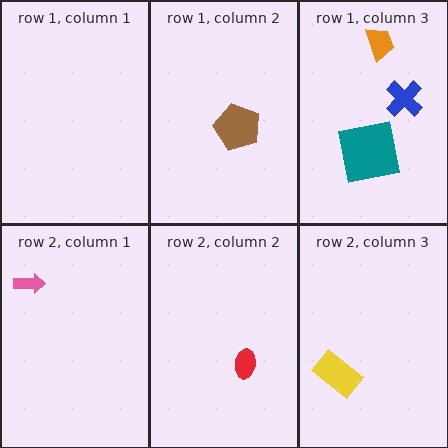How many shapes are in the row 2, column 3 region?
1.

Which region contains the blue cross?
The row 1, column 3 region.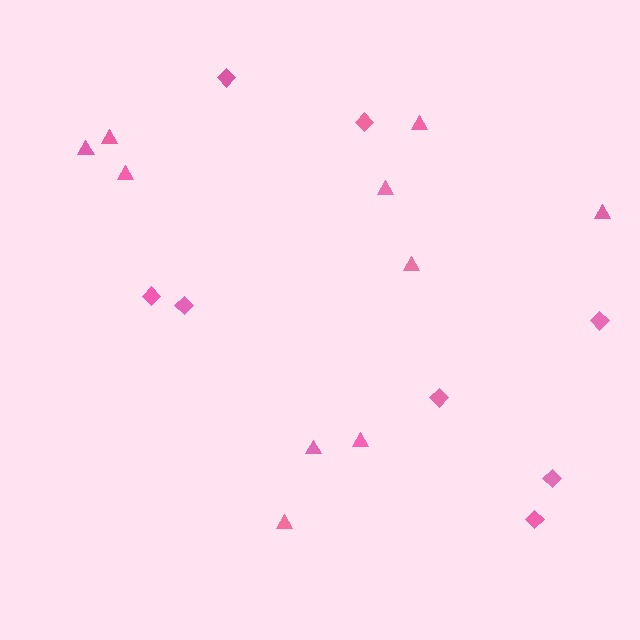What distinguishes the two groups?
There are 2 groups: one group of triangles (10) and one group of diamonds (8).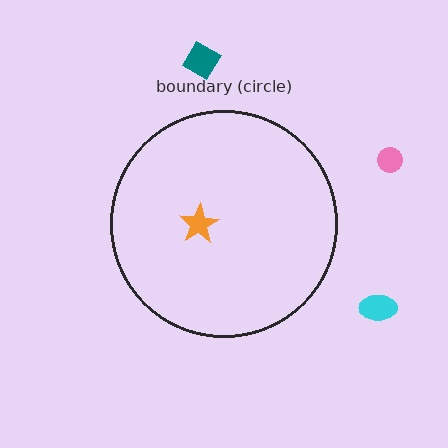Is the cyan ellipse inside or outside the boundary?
Outside.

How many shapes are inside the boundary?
1 inside, 3 outside.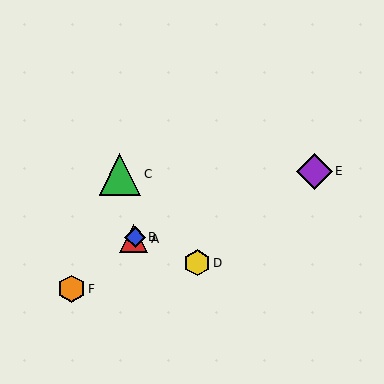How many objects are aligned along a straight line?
3 objects (A, B, F) are aligned along a straight line.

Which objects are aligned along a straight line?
Objects A, B, F are aligned along a straight line.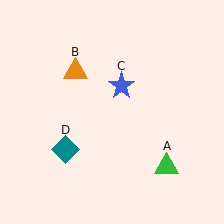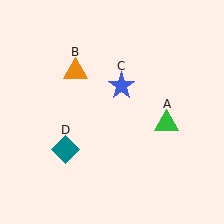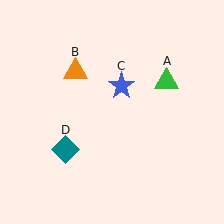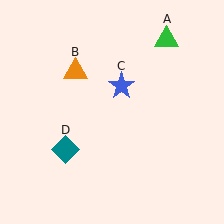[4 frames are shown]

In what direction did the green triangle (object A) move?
The green triangle (object A) moved up.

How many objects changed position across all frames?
1 object changed position: green triangle (object A).